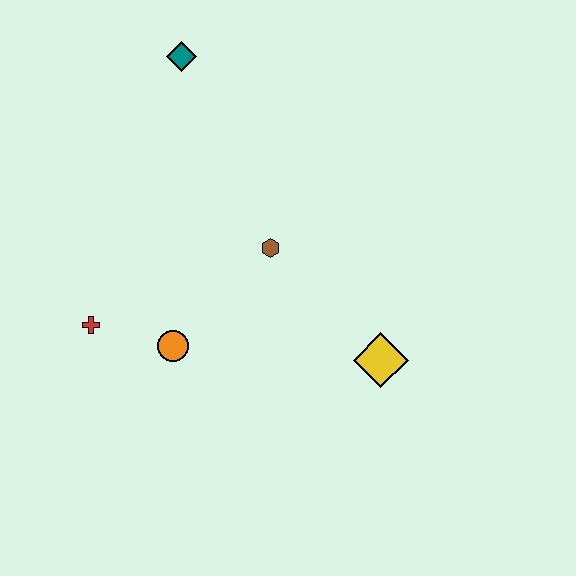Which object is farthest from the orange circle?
The teal diamond is farthest from the orange circle.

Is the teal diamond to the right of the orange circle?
Yes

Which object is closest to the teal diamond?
The brown hexagon is closest to the teal diamond.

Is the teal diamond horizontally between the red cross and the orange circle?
No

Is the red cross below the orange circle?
No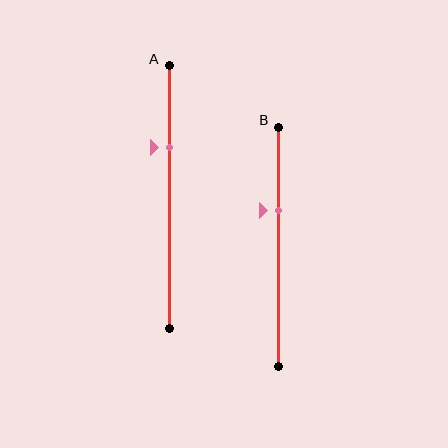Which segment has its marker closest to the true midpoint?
Segment B has its marker closest to the true midpoint.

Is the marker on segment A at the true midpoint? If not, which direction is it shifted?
No, the marker on segment A is shifted upward by about 19% of the segment length.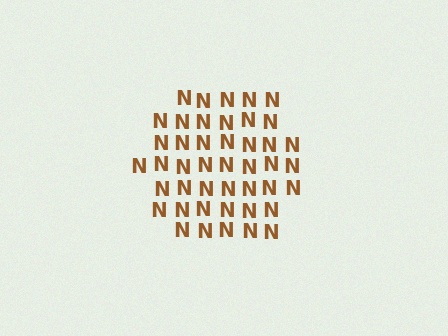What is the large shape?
The large shape is a hexagon.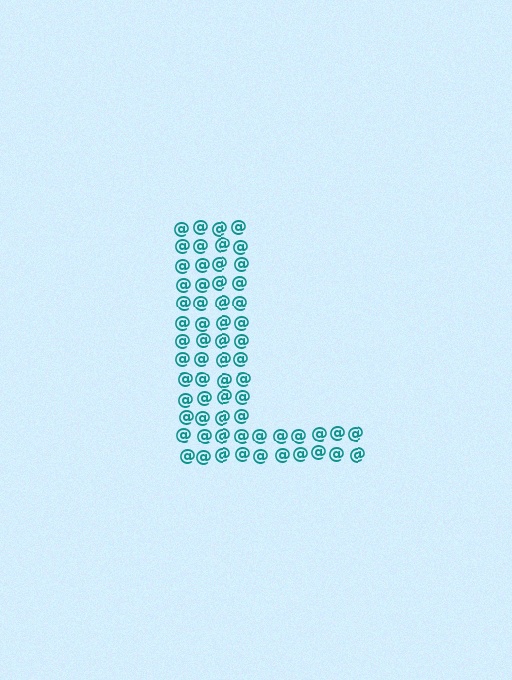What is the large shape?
The large shape is the letter L.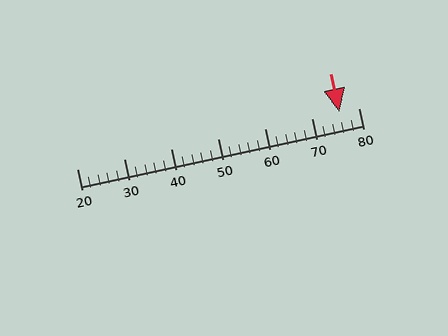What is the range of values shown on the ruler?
The ruler shows values from 20 to 80.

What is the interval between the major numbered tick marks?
The major tick marks are spaced 10 units apart.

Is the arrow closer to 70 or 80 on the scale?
The arrow is closer to 80.